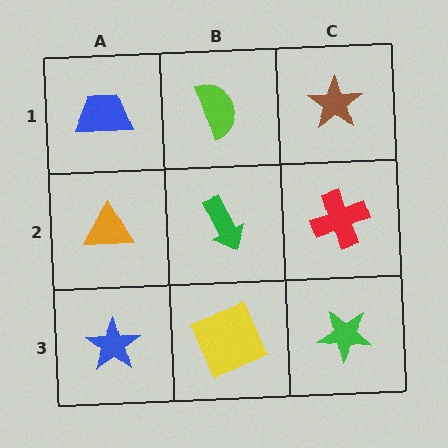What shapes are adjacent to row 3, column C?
A red cross (row 2, column C), a yellow square (row 3, column B).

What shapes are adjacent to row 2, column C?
A brown star (row 1, column C), a green star (row 3, column C), a green arrow (row 2, column B).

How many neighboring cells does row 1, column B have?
3.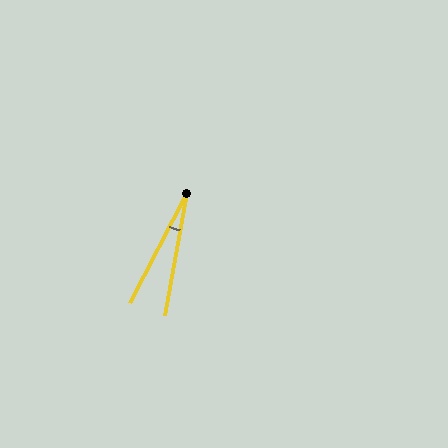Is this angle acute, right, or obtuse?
It is acute.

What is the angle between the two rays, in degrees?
Approximately 17 degrees.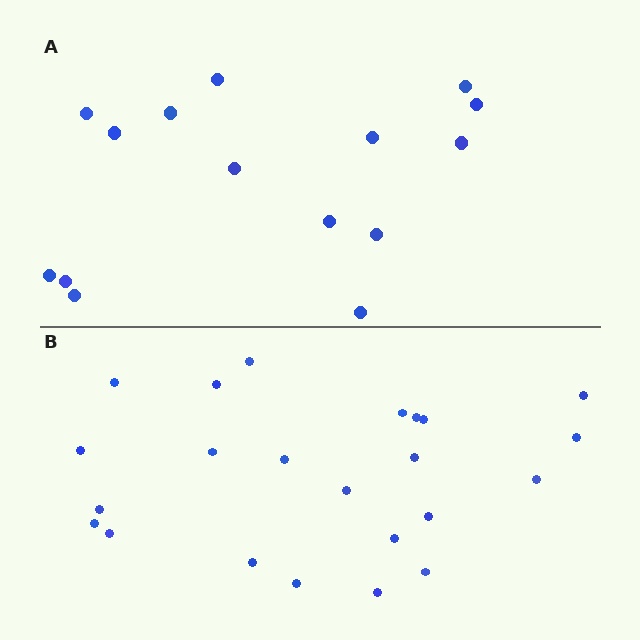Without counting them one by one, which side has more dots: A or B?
Region B (the bottom region) has more dots.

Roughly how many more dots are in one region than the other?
Region B has roughly 8 or so more dots than region A.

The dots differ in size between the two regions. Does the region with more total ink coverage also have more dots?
No. Region A has more total ink coverage because its dots are larger, but region B actually contains more individual dots. Total area can be misleading — the number of items is what matters here.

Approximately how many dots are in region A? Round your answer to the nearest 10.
About 20 dots. (The exact count is 15, which rounds to 20.)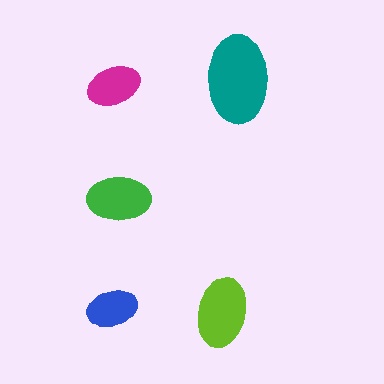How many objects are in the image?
There are 5 objects in the image.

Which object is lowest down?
The lime ellipse is bottommost.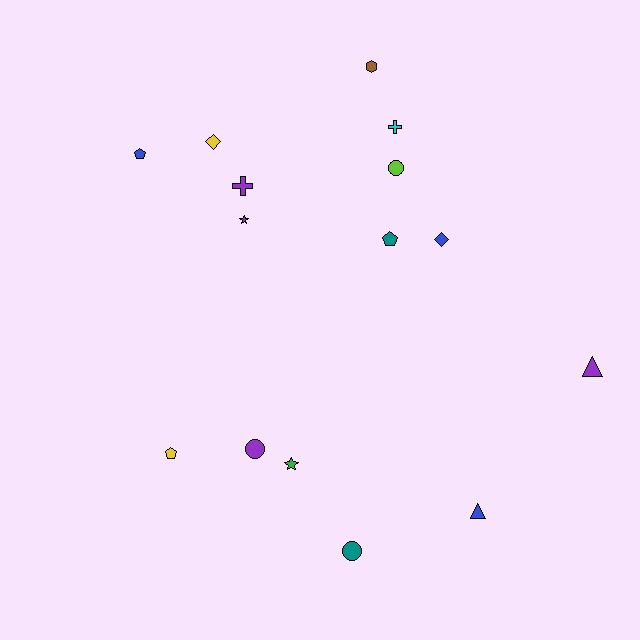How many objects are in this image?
There are 15 objects.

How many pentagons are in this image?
There are 3 pentagons.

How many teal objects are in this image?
There are 2 teal objects.